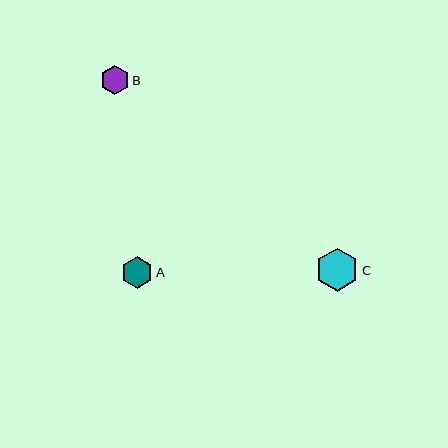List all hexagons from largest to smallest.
From largest to smallest: C, A, B.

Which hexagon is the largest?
Hexagon C is the largest with a size of approximately 43 pixels.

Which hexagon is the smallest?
Hexagon B is the smallest with a size of approximately 29 pixels.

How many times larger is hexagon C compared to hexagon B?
Hexagon C is approximately 1.5 times the size of hexagon B.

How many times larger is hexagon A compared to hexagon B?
Hexagon A is approximately 1.1 times the size of hexagon B.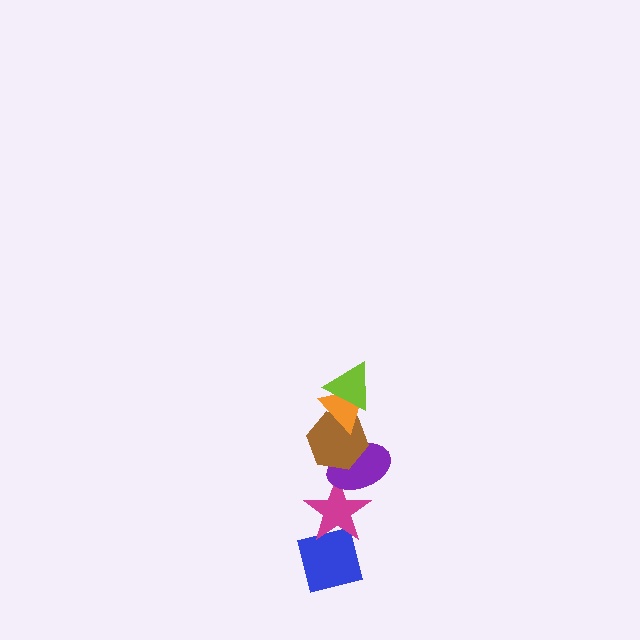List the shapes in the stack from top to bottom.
From top to bottom: the lime triangle, the orange triangle, the brown hexagon, the purple ellipse, the magenta star, the blue square.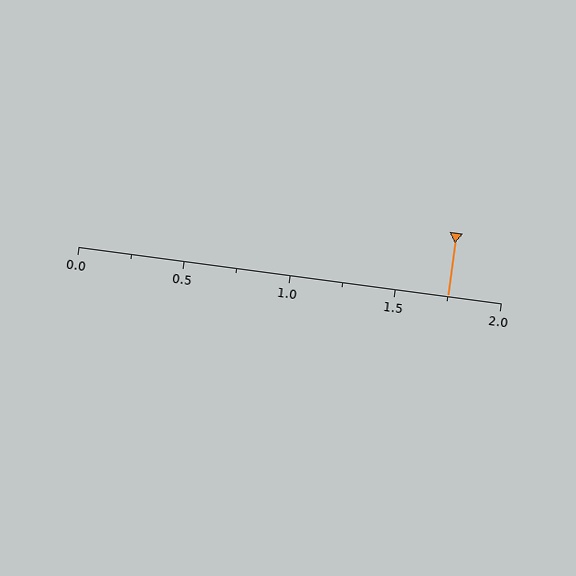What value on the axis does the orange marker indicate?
The marker indicates approximately 1.75.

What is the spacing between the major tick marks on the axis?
The major ticks are spaced 0.5 apart.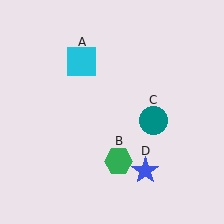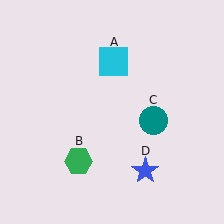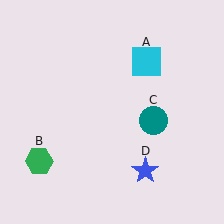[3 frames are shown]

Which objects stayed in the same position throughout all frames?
Teal circle (object C) and blue star (object D) remained stationary.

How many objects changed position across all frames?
2 objects changed position: cyan square (object A), green hexagon (object B).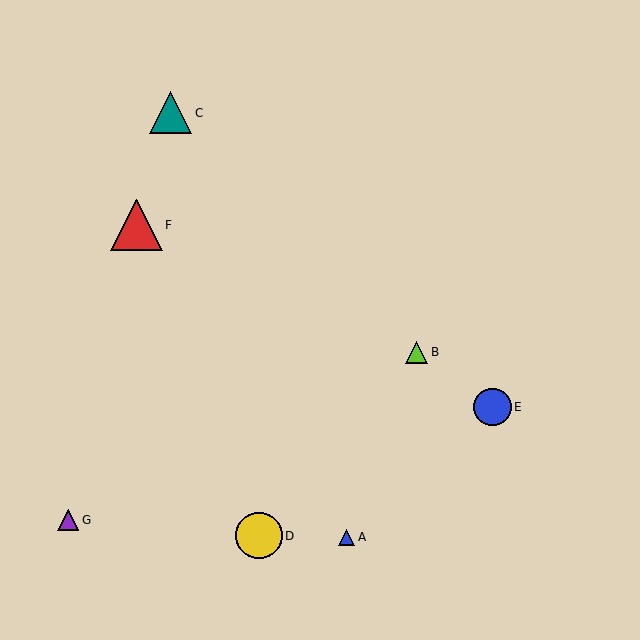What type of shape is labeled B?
Shape B is a lime triangle.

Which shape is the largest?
The red triangle (labeled F) is the largest.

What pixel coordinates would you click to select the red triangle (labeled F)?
Click at (136, 225) to select the red triangle F.